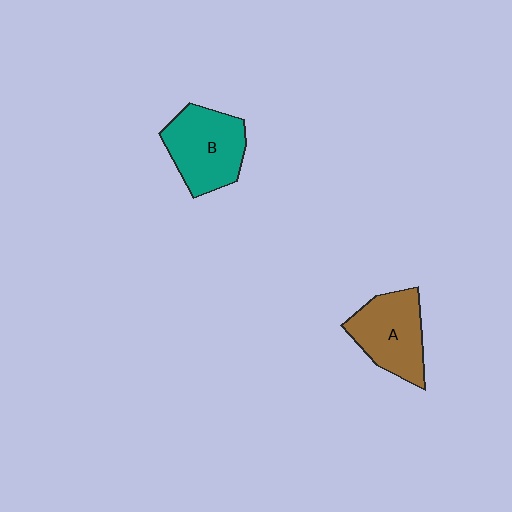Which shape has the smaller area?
Shape A (brown).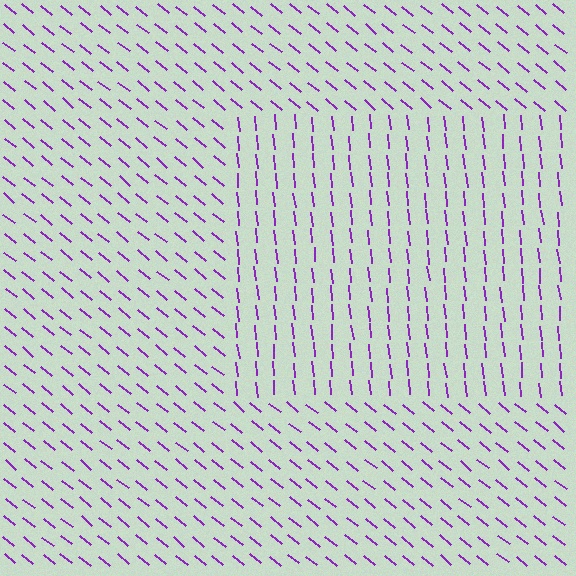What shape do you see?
I see a rectangle.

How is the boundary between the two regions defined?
The boundary is defined purely by a change in line orientation (approximately 45 degrees difference). All lines are the same color and thickness.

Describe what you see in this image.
The image is filled with small purple line segments. A rectangle region in the image has lines oriented differently from the surrounding lines, creating a visible texture boundary.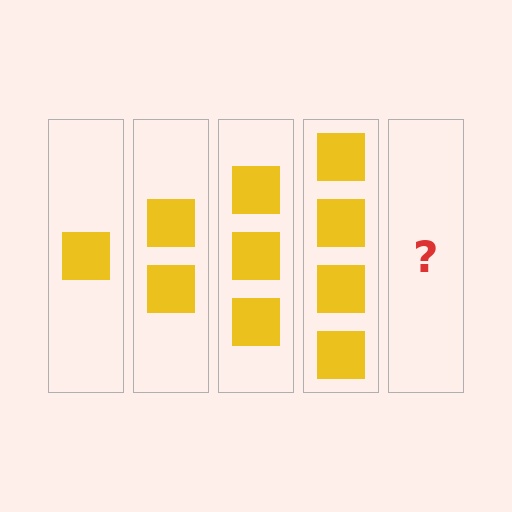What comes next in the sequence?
The next element should be 5 squares.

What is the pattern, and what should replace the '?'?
The pattern is that each step adds one more square. The '?' should be 5 squares.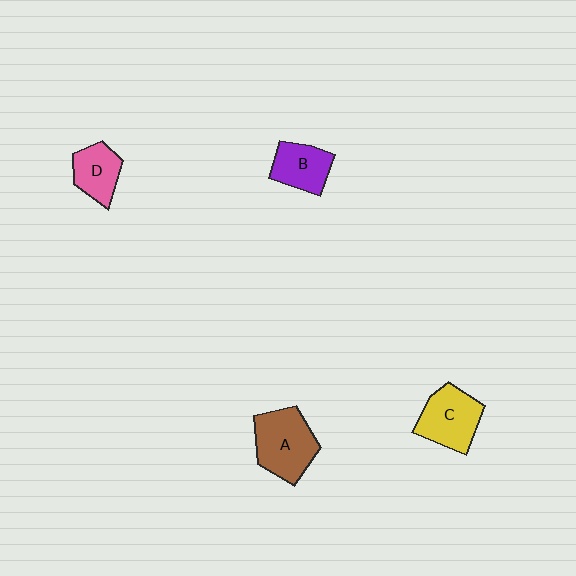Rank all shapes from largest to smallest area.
From largest to smallest: A (brown), C (yellow), B (purple), D (pink).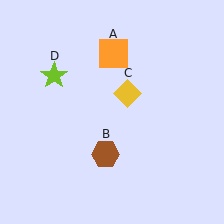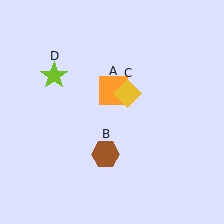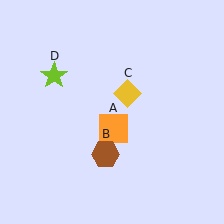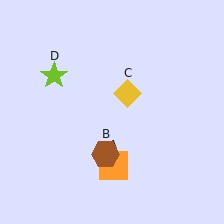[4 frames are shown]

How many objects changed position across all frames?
1 object changed position: orange square (object A).